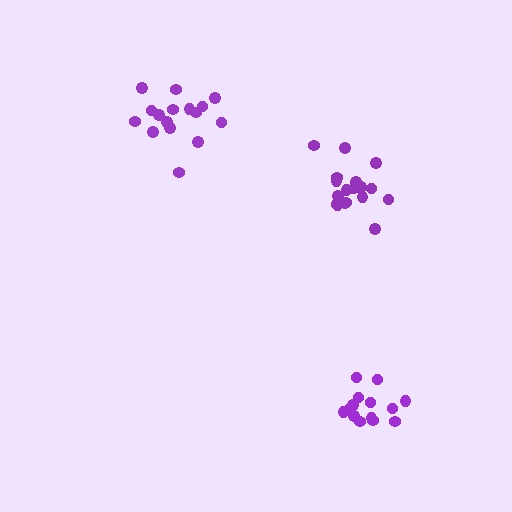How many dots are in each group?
Group 1: 14 dots, Group 2: 20 dots, Group 3: 16 dots (50 total).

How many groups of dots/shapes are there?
There are 3 groups.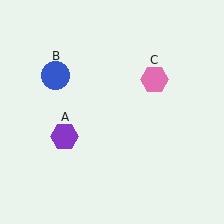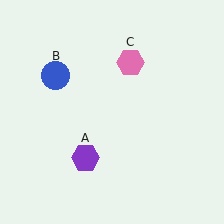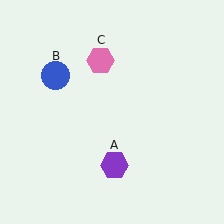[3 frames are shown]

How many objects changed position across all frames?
2 objects changed position: purple hexagon (object A), pink hexagon (object C).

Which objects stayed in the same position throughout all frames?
Blue circle (object B) remained stationary.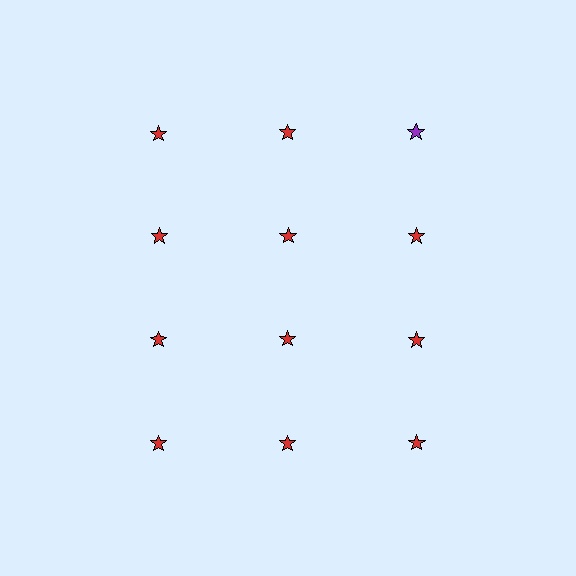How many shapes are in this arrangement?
There are 12 shapes arranged in a grid pattern.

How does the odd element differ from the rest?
It has a different color: purple instead of red.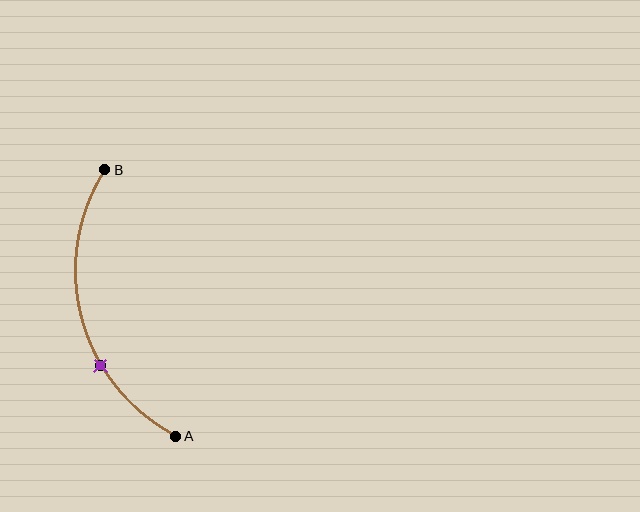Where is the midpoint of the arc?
The arc midpoint is the point on the curve farthest from the straight line joining A and B. It sits to the left of that line.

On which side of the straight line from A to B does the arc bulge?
The arc bulges to the left of the straight line connecting A and B.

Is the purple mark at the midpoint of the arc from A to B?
No. The purple mark lies on the arc but is closer to endpoint A. The arc midpoint would be at the point on the curve equidistant along the arc from both A and B.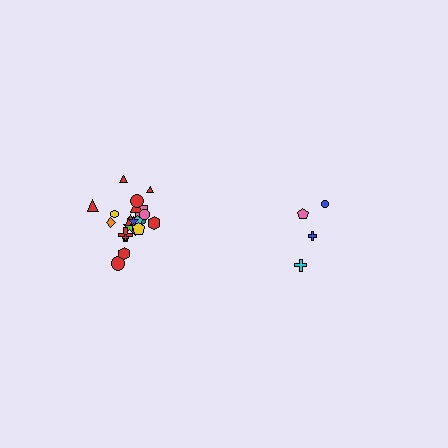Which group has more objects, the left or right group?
The left group.